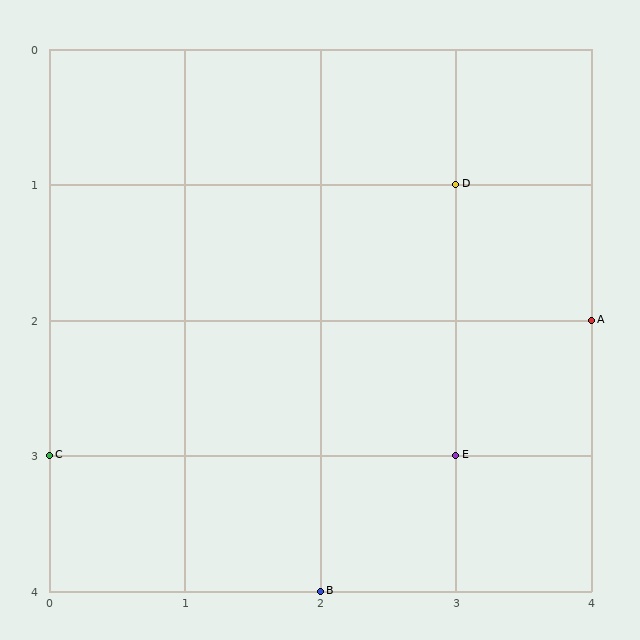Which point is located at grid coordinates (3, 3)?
Point E is at (3, 3).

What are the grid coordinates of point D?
Point D is at grid coordinates (3, 1).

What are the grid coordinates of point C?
Point C is at grid coordinates (0, 3).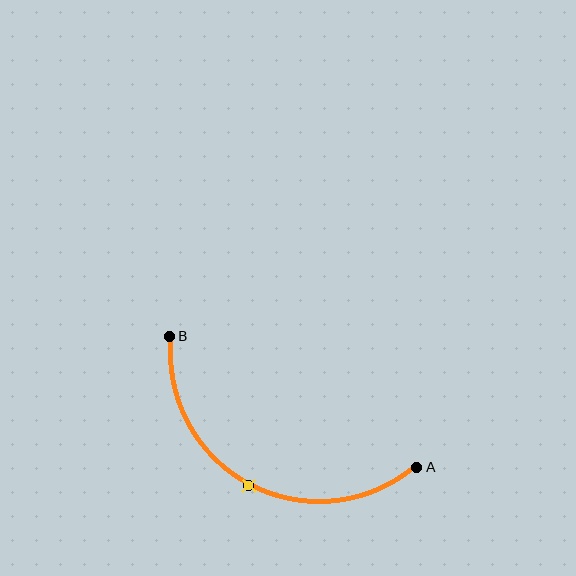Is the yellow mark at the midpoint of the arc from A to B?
Yes. The yellow mark lies on the arc at equal arc-length from both A and B — it is the arc midpoint.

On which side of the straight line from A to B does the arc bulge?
The arc bulges below the straight line connecting A and B.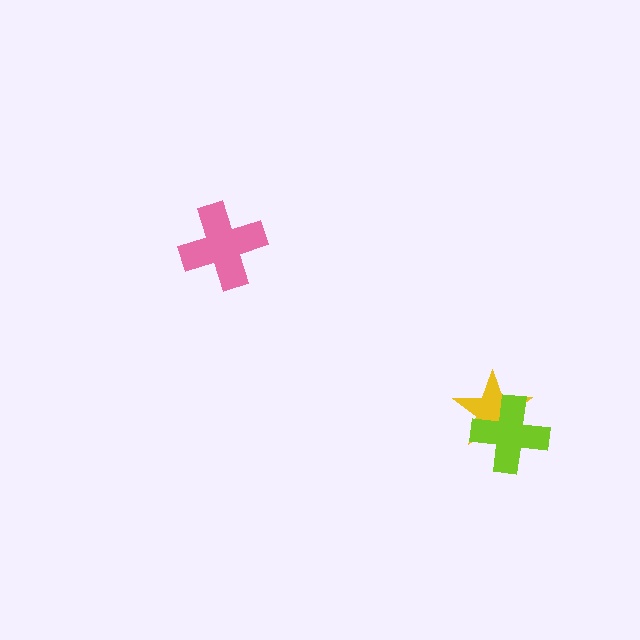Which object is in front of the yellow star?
The lime cross is in front of the yellow star.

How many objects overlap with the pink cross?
0 objects overlap with the pink cross.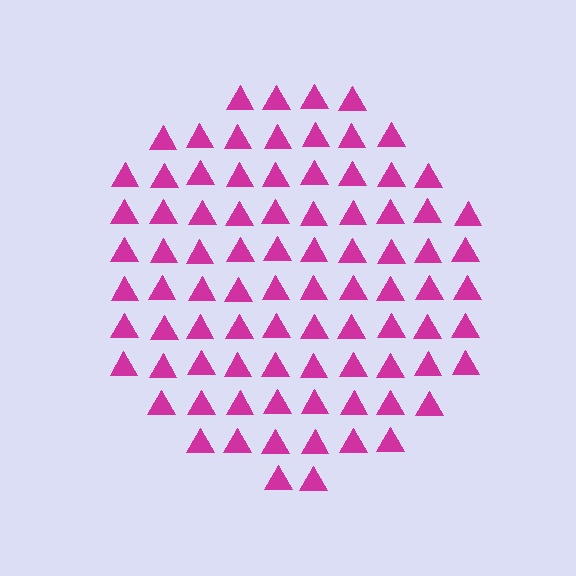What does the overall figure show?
The overall figure shows a circle.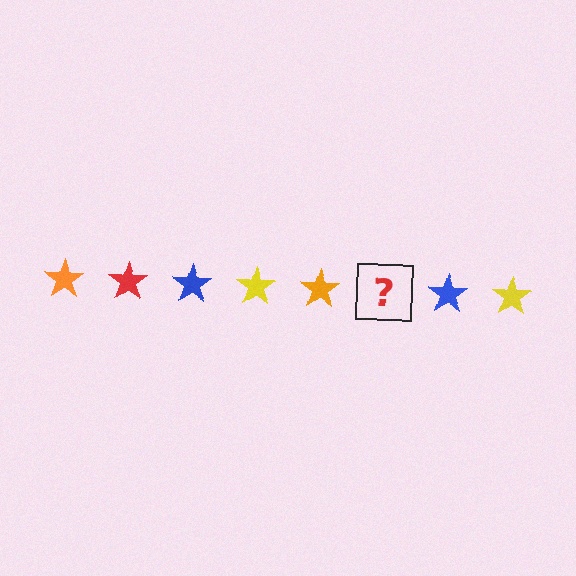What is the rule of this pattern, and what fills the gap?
The rule is that the pattern cycles through orange, red, blue, yellow stars. The gap should be filled with a red star.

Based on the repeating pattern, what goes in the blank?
The blank should be a red star.